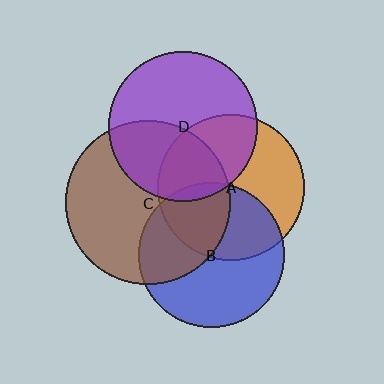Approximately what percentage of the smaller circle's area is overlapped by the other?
Approximately 40%.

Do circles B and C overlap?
Yes.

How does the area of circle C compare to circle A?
Approximately 1.3 times.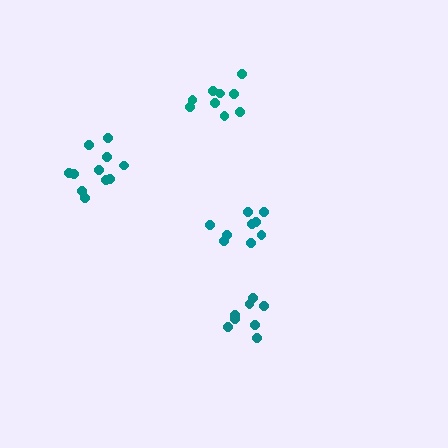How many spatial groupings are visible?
There are 4 spatial groupings.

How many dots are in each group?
Group 1: 8 dots, Group 2: 9 dots, Group 3: 9 dots, Group 4: 11 dots (37 total).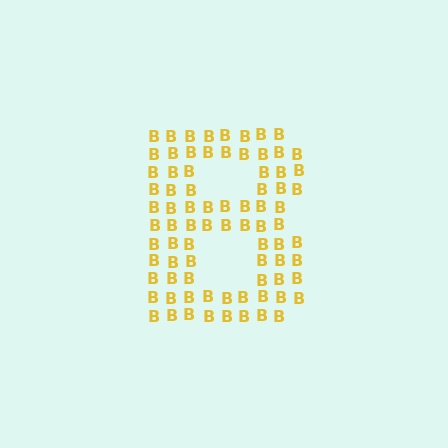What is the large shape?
The large shape is the letter B.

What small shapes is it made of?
It is made of small letter B's.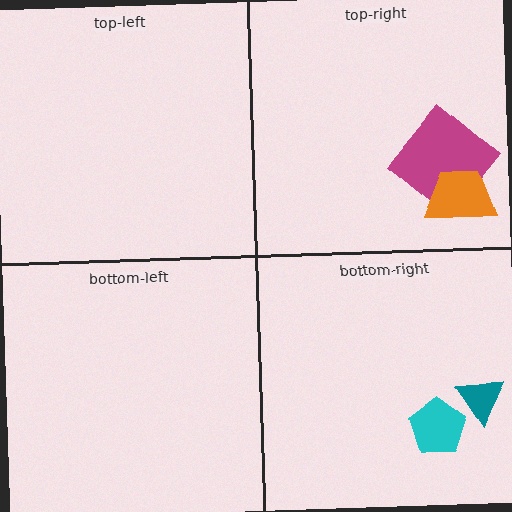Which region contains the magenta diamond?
The top-right region.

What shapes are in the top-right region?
The magenta diamond, the orange trapezoid.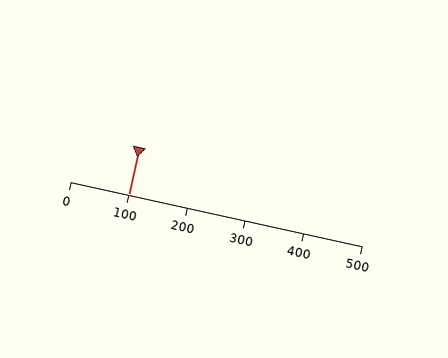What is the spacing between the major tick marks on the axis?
The major ticks are spaced 100 apart.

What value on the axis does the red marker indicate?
The marker indicates approximately 100.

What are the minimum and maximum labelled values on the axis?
The axis runs from 0 to 500.